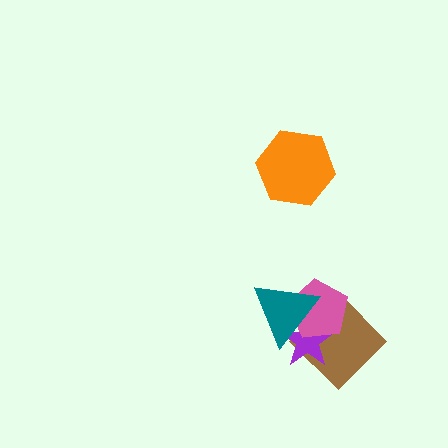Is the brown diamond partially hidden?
Yes, it is partially covered by another shape.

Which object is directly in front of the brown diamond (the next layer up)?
The purple star is directly in front of the brown diamond.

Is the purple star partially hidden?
Yes, it is partially covered by another shape.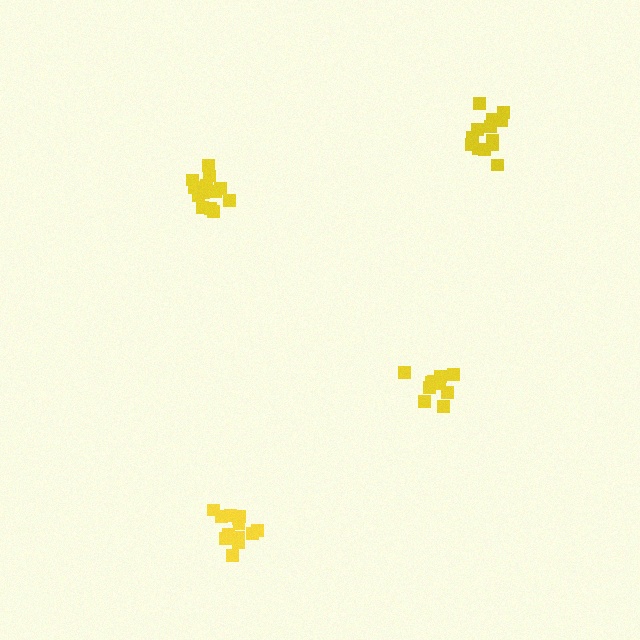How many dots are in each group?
Group 1: 10 dots, Group 2: 13 dots, Group 3: 14 dots, Group 4: 13 dots (50 total).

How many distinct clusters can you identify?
There are 4 distinct clusters.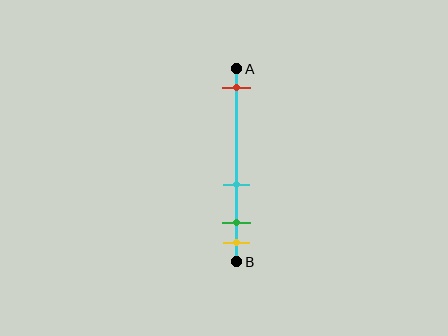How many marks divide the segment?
There are 4 marks dividing the segment.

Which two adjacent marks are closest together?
The green and yellow marks are the closest adjacent pair.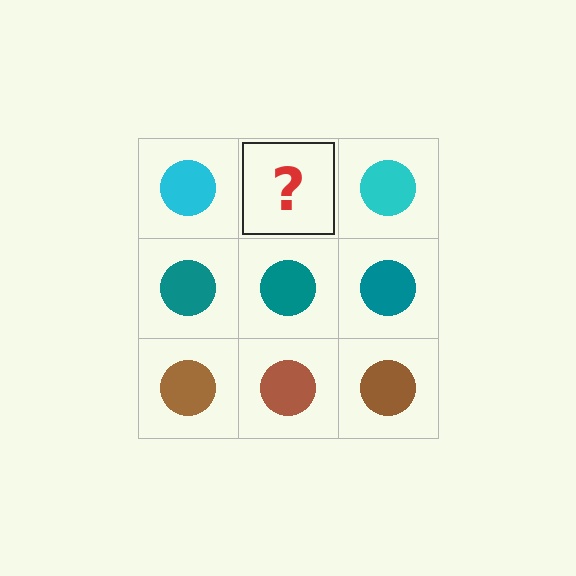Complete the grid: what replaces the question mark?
The question mark should be replaced with a cyan circle.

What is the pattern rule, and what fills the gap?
The rule is that each row has a consistent color. The gap should be filled with a cyan circle.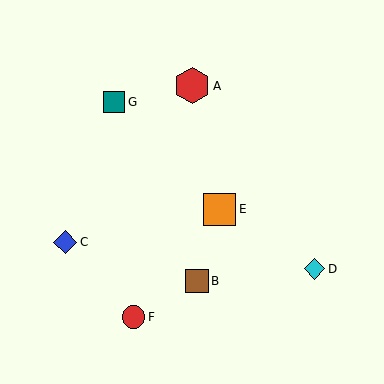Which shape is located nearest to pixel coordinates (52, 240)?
The blue diamond (labeled C) at (65, 242) is nearest to that location.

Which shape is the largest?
The red hexagon (labeled A) is the largest.